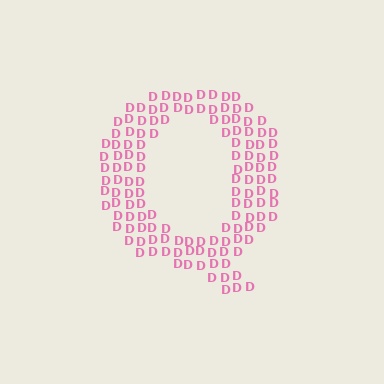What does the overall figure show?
The overall figure shows the letter Q.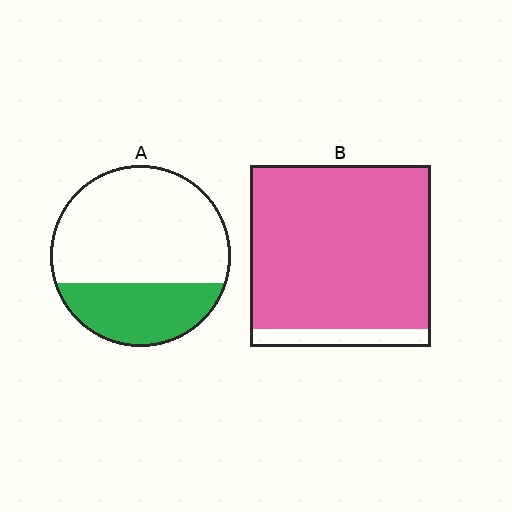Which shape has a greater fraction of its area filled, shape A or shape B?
Shape B.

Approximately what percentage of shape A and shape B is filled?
A is approximately 30% and B is approximately 90%.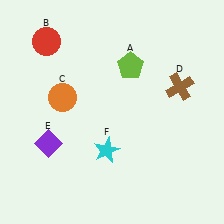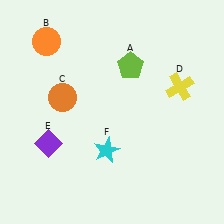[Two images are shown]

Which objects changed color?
B changed from red to orange. D changed from brown to yellow.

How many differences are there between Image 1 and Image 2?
There are 2 differences between the two images.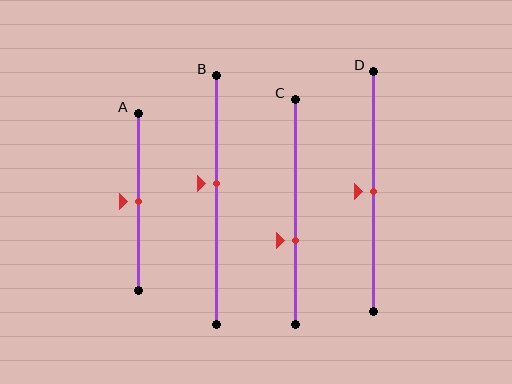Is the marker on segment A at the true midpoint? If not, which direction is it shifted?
Yes, the marker on segment A is at the true midpoint.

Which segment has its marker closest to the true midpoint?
Segment A has its marker closest to the true midpoint.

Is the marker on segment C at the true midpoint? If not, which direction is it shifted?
No, the marker on segment C is shifted downward by about 13% of the segment length.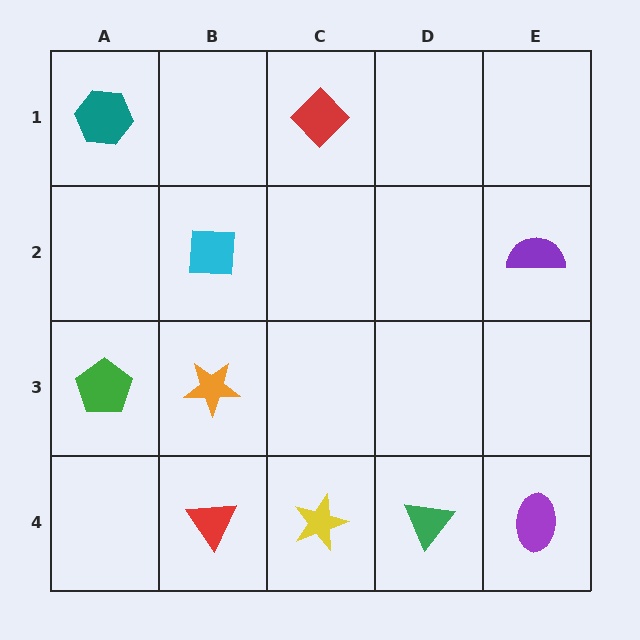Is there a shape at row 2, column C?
No, that cell is empty.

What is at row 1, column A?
A teal hexagon.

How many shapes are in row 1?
2 shapes.